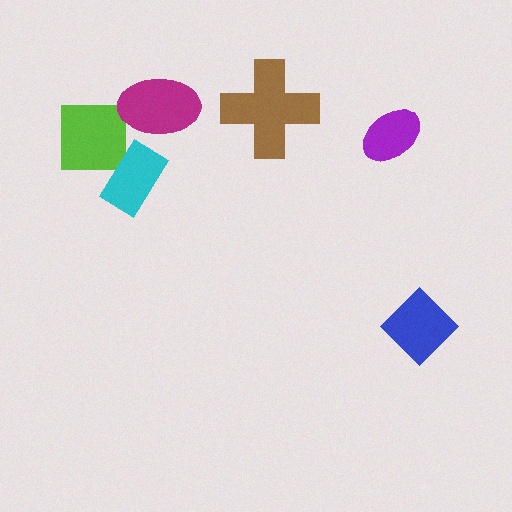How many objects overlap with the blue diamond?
0 objects overlap with the blue diamond.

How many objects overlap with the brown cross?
0 objects overlap with the brown cross.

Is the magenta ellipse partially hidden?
No, no other shape covers it.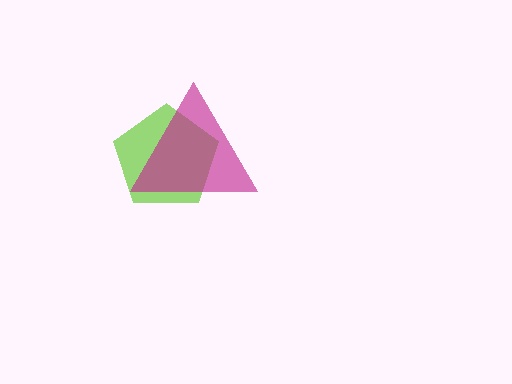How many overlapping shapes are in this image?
There are 2 overlapping shapes in the image.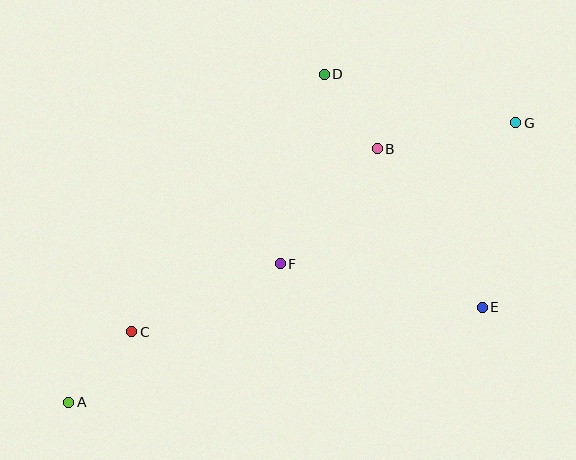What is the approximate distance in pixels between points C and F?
The distance between C and F is approximately 163 pixels.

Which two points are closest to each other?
Points B and D are closest to each other.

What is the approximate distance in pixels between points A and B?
The distance between A and B is approximately 399 pixels.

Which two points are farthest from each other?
Points A and G are farthest from each other.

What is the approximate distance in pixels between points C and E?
The distance between C and E is approximately 351 pixels.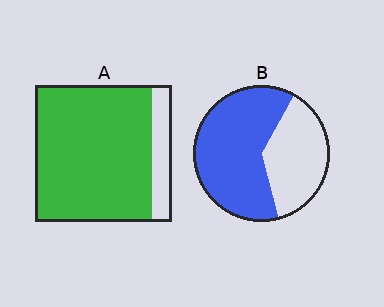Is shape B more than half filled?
Yes.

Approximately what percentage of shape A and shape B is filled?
A is approximately 85% and B is approximately 60%.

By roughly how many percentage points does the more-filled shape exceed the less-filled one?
By roughly 25 percentage points (A over B).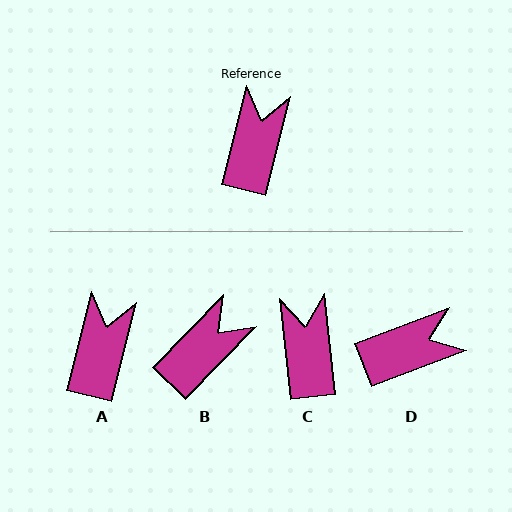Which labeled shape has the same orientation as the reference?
A.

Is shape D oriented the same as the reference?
No, it is off by about 55 degrees.